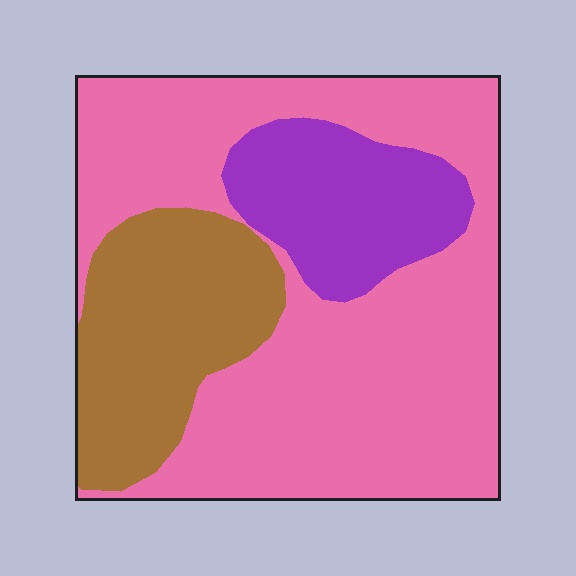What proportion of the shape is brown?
Brown covers about 20% of the shape.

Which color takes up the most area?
Pink, at roughly 60%.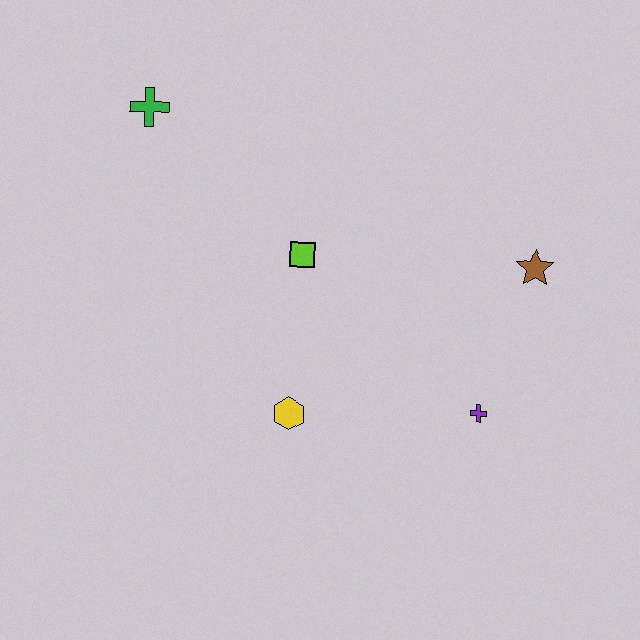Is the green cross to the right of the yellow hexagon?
No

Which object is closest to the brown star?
The purple cross is closest to the brown star.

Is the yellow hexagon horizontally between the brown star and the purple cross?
No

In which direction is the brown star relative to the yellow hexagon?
The brown star is to the right of the yellow hexagon.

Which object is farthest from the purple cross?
The green cross is farthest from the purple cross.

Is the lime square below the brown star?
No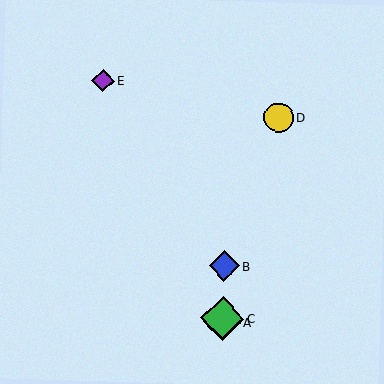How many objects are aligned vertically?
3 objects (A, B, C) are aligned vertically.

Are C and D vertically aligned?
No, C is at x≈222 and D is at x≈279.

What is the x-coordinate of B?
Object B is at x≈224.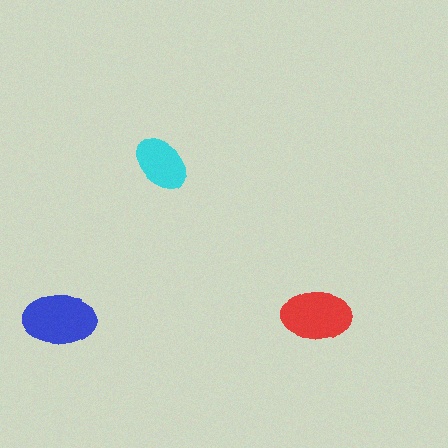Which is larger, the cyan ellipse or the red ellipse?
The red one.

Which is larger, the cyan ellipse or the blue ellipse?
The blue one.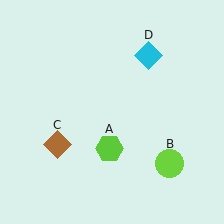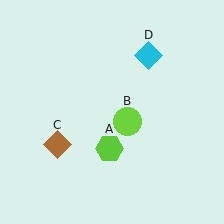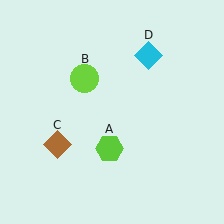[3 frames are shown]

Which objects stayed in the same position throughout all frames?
Lime hexagon (object A) and brown diamond (object C) and cyan diamond (object D) remained stationary.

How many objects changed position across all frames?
1 object changed position: lime circle (object B).